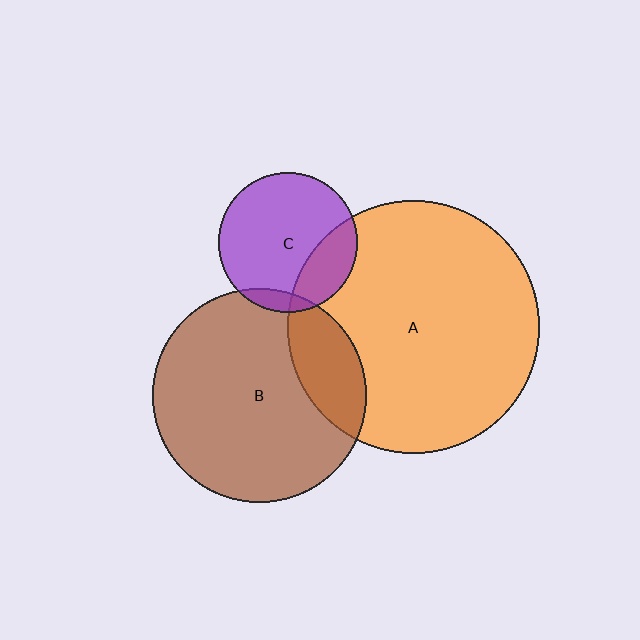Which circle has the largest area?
Circle A (orange).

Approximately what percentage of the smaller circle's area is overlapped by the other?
Approximately 20%.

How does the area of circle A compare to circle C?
Approximately 3.3 times.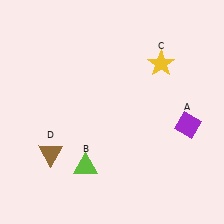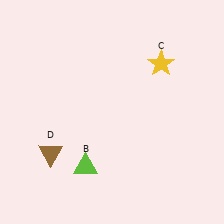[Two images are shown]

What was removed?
The purple diamond (A) was removed in Image 2.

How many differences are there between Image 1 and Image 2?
There is 1 difference between the two images.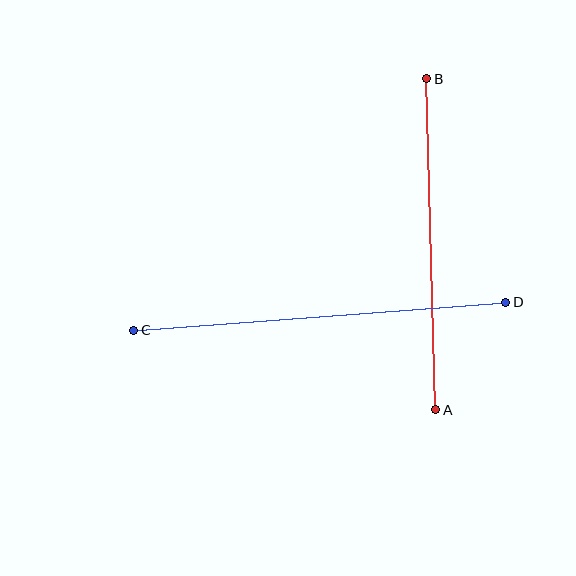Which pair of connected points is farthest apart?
Points C and D are farthest apart.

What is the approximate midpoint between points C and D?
The midpoint is at approximately (320, 316) pixels.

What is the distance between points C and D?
The distance is approximately 373 pixels.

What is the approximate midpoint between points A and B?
The midpoint is at approximately (431, 244) pixels.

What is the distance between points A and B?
The distance is approximately 331 pixels.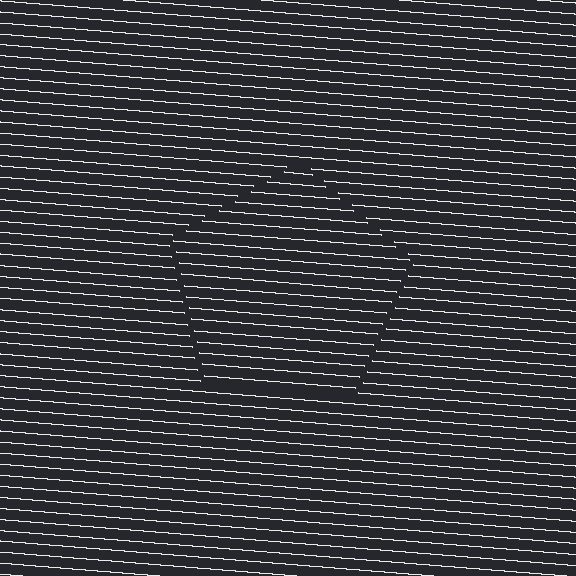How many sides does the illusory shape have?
5 sides — the line-ends trace a pentagon.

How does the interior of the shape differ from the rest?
The interior of the shape contains the same grating, shifted by half a period — the contour is defined by the phase discontinuity where line-ends from the inner and outer gratings abut.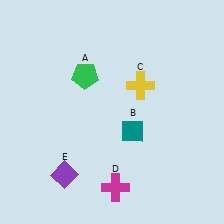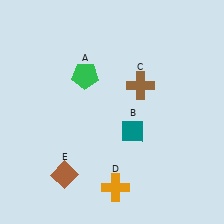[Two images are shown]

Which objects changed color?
C changed from yellow to brown. D changed from magenta to orange. E changed from purple to brown.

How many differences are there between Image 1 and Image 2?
There are 3 differences between the two images.